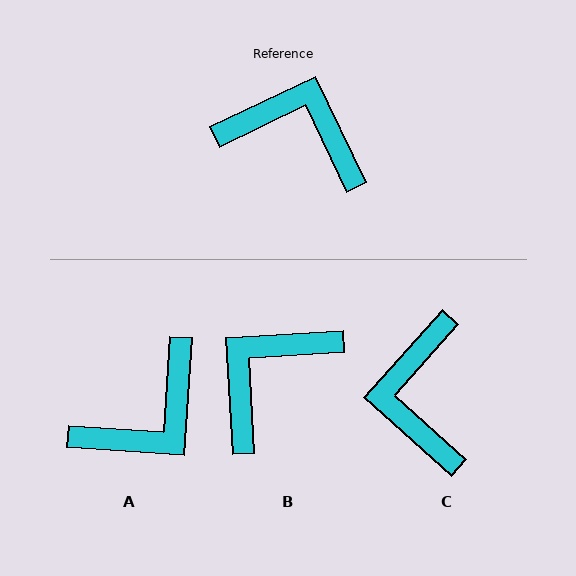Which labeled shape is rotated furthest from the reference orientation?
A, about 119 degrees away.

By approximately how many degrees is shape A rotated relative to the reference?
Approximately 119 degrees clockwise.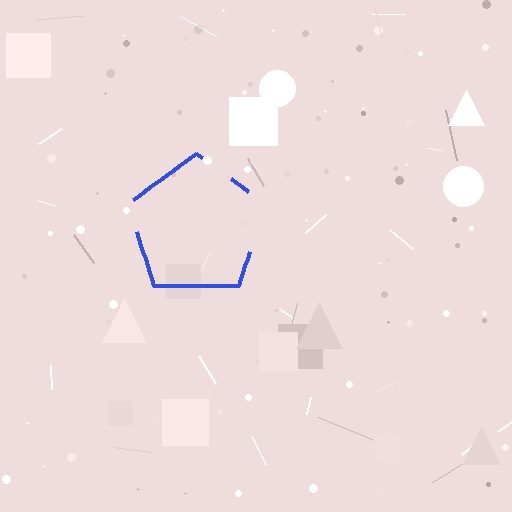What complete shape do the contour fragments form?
The contour fragments form a pentagon.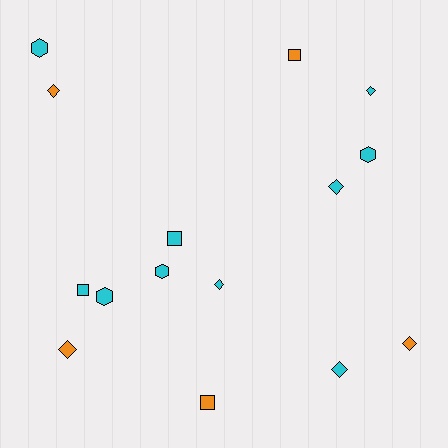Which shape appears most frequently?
Diamond, with 7 objects.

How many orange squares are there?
There are 2 orange squares.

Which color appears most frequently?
Cyan, with 10 objects.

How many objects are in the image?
There are 15 objects.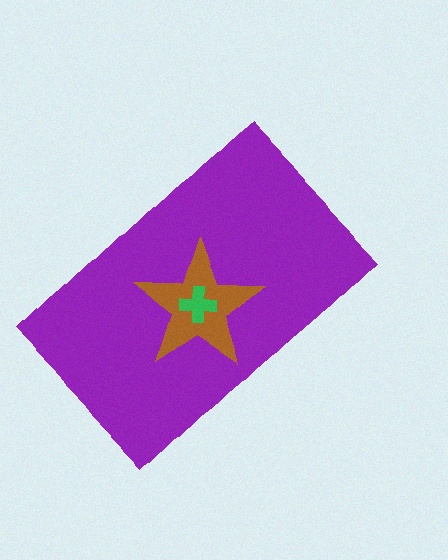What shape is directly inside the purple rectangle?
The brown star.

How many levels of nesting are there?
3.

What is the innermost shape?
The green cross.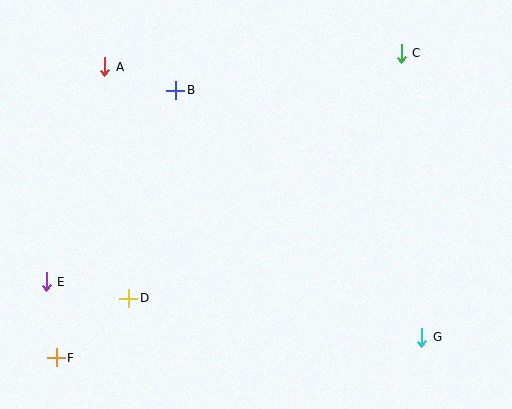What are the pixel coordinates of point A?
Point A is at (105, 67).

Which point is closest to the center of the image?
Point B at (176, 90) is closest to the center.